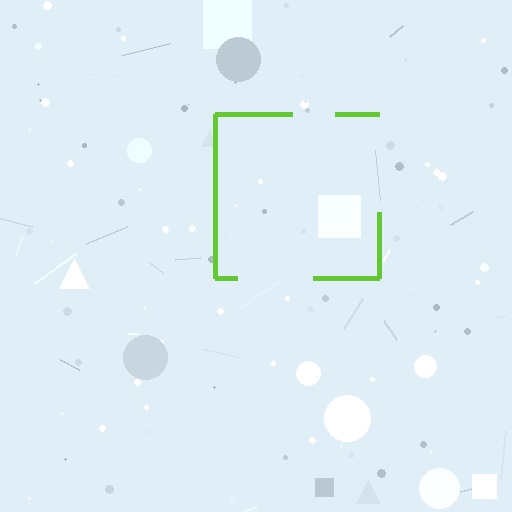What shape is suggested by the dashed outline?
The dashed outline suggests a square.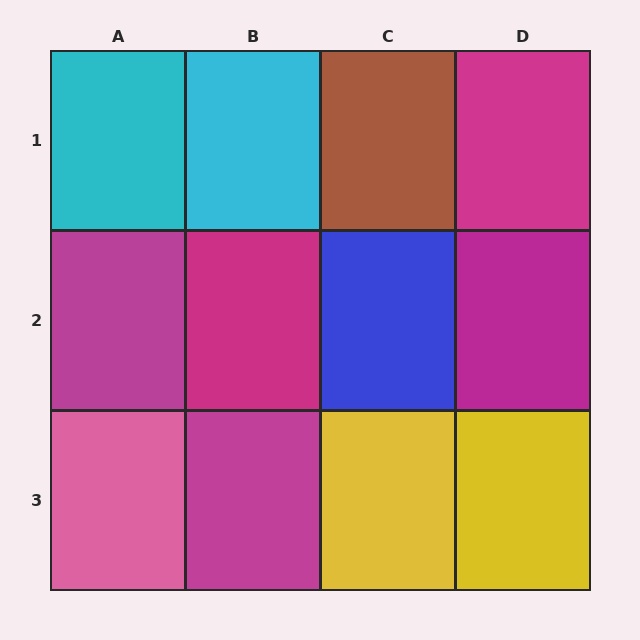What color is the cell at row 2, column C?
Blue.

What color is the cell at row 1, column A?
Cyan.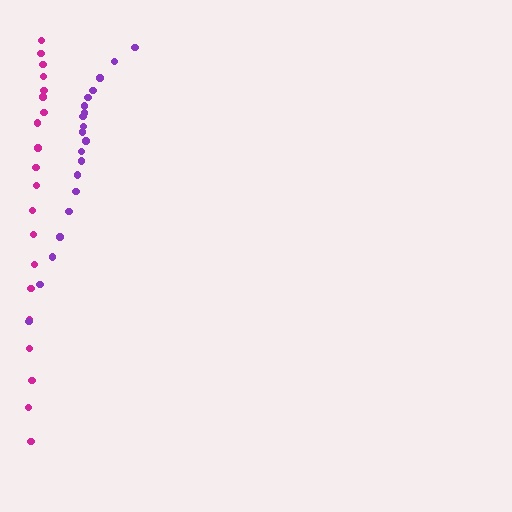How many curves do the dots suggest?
There are 2 distinct paths.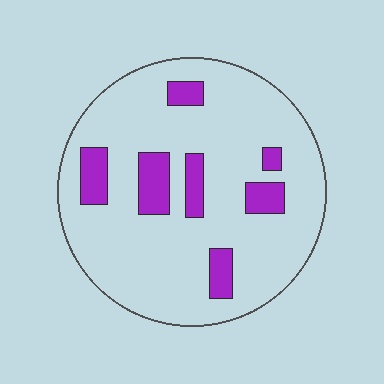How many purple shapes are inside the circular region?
7.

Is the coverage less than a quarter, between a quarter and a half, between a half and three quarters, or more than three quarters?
Less than a quarter.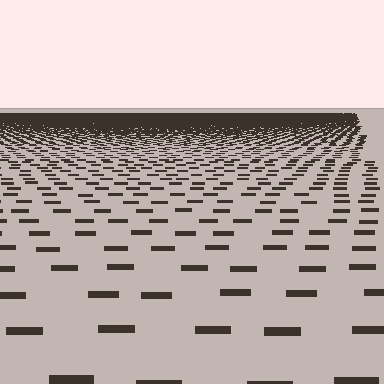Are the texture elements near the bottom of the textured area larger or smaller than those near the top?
Larger. Near the bottom, elements are closer to the viewer and appear at a bigger on-screen size.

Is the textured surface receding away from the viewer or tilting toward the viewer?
The surface is receding away from the viewer. Texture elements get smaller and denser toward the top.